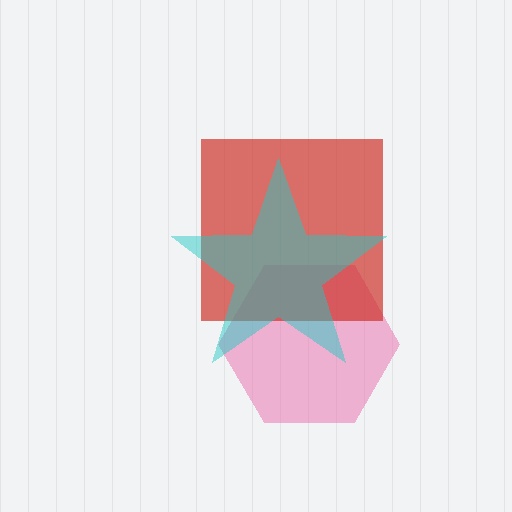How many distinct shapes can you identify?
There are 3 distinct shapes: a pink hexagon, a red square, a cyan star.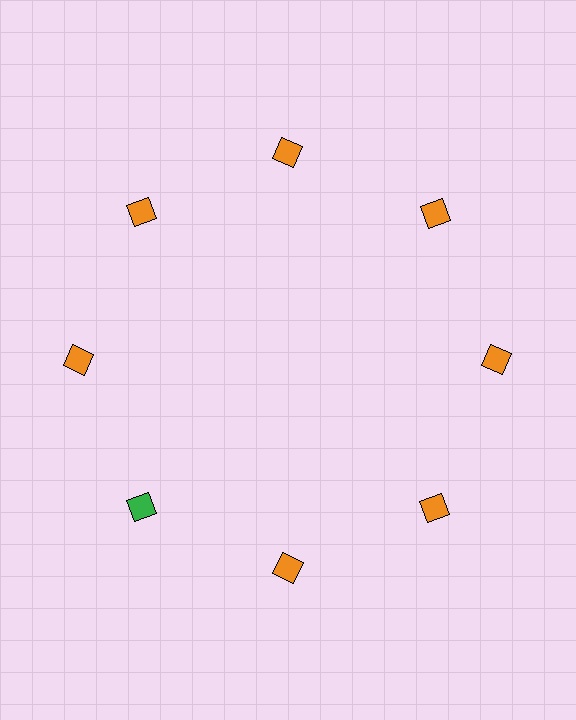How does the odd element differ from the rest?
It has a different color: green instead of orange.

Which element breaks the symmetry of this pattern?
The green diamond at roughly the 8 o'clock position breaks the symmetry. All other shapes are orange diamonds.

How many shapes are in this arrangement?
There are 8 shapes arranged in a ring pattern.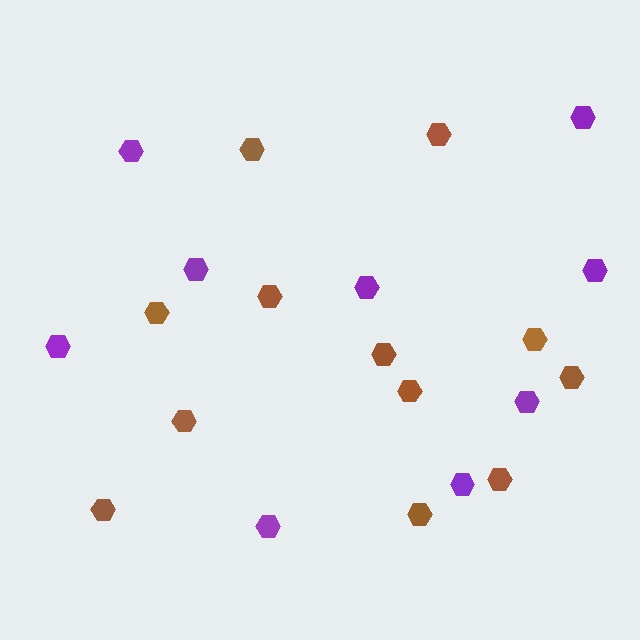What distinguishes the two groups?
There are 2 groups: one group of brown hexagons (12) and one group of purple hexagons (9).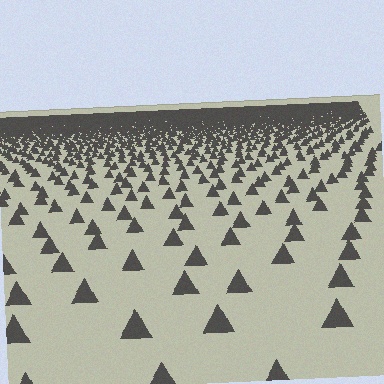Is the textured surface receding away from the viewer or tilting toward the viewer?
The surface is receding away from the viewer. Texture elements get smaller and denser toward the top.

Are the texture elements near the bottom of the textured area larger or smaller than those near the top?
Larger. Near the bottom, elements are closer to the viewer and appear at a bigger on-screen size.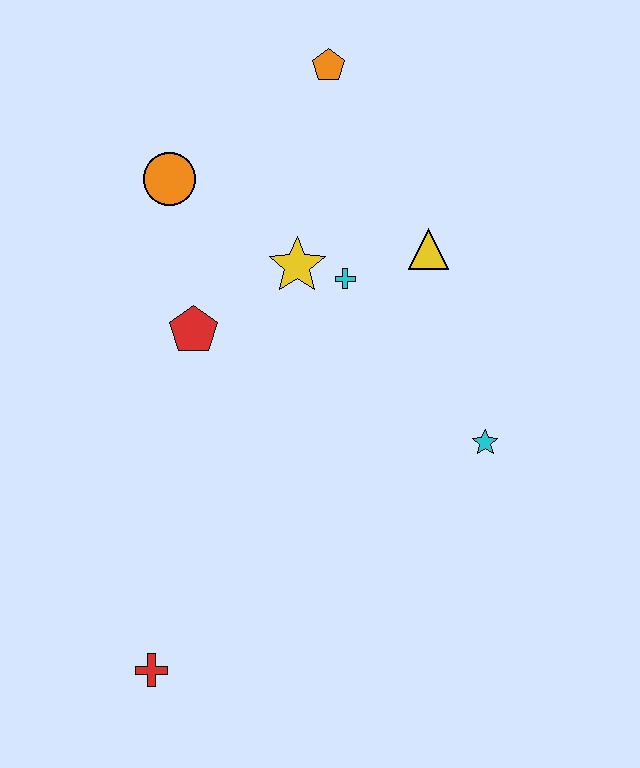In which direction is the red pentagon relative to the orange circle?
The red pentagon is below the orange circle.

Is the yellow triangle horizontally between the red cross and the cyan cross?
No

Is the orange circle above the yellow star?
Yes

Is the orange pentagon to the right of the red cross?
Yes